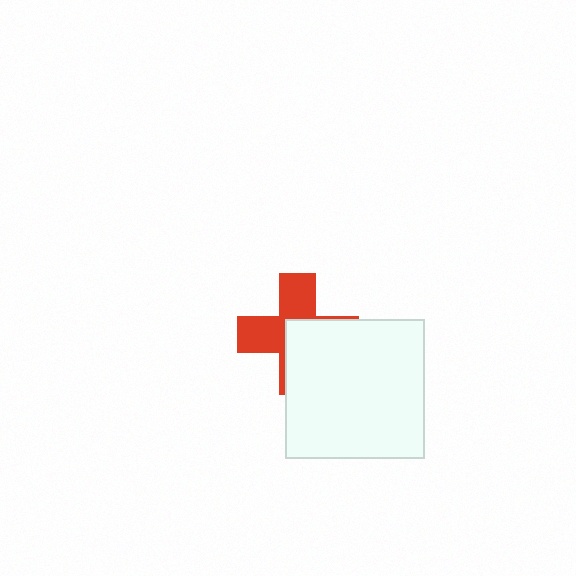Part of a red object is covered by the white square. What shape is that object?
It is a cross.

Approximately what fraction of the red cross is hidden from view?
Roughly 49% of the red cross is hidden behind the white square.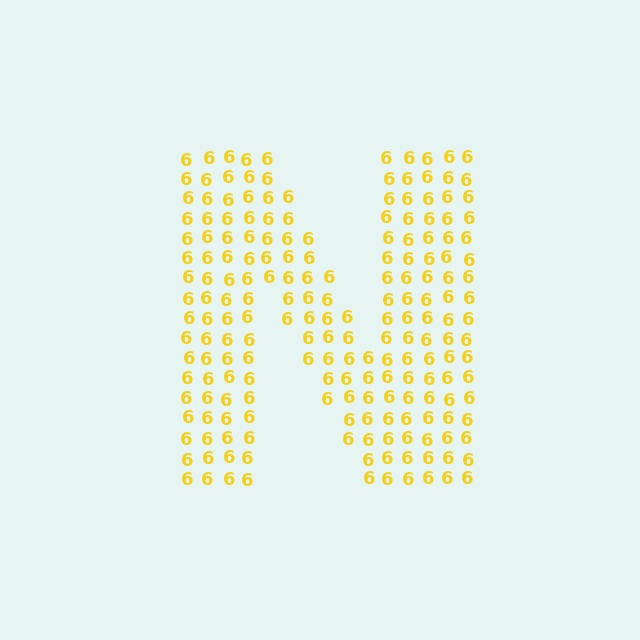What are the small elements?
The small elements are digit 6's.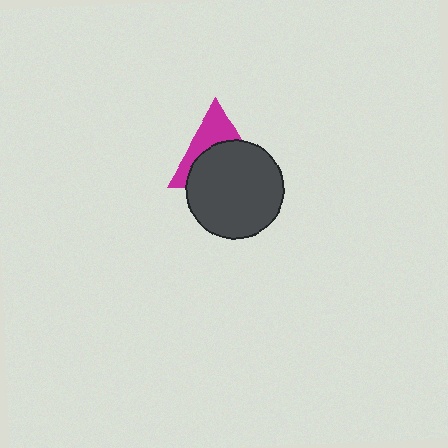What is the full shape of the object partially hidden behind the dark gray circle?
The partially hidden object is a magenta triangle.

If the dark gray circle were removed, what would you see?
You would see the complete magenta triangle.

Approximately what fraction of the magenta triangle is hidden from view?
Roughly 60% of the magenta triangle is hidden behind the dark gray circle.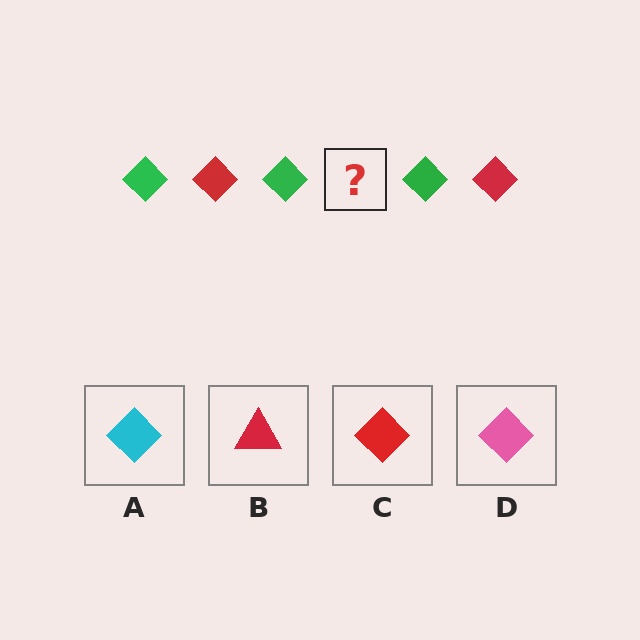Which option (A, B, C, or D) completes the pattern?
C.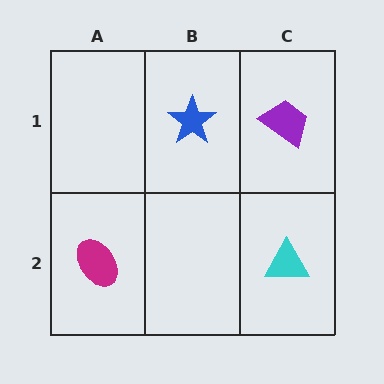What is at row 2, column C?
A cyan triangle.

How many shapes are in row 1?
2 shapes.